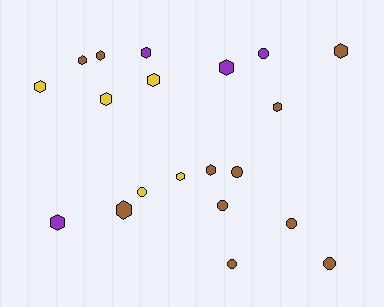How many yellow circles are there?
There is 1 yellow circle.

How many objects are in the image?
There are 20 objects.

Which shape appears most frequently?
Hexagon, with 13 objects.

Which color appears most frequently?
Brown, with 11 objects.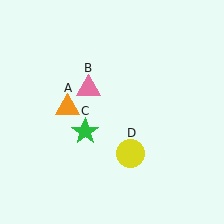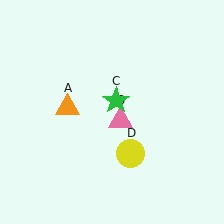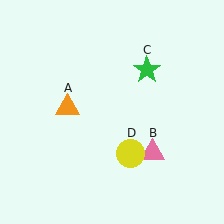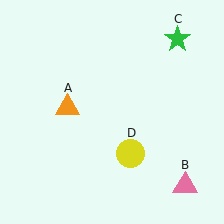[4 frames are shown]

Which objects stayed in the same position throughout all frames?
Orange triangle (object A) and yellow circle (object D) remained stationary.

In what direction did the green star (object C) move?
The green star (object C) moved up and to the right.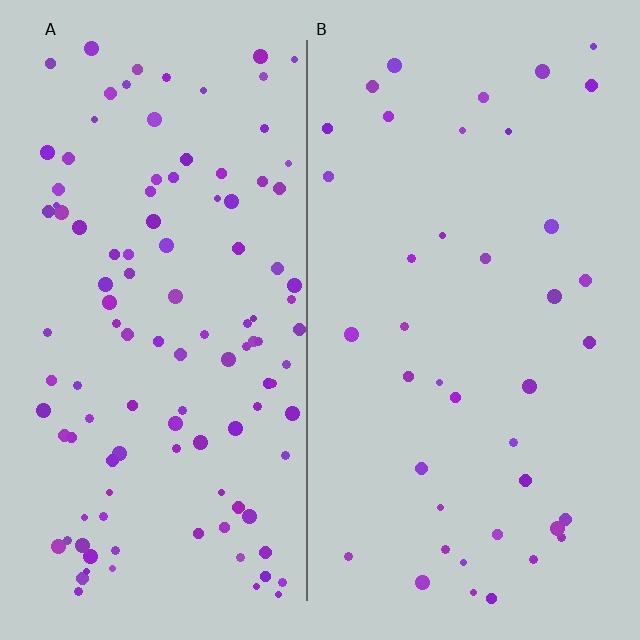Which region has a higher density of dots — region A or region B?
A (the left).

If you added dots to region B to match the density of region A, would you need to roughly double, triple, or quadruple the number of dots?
Approximately triple.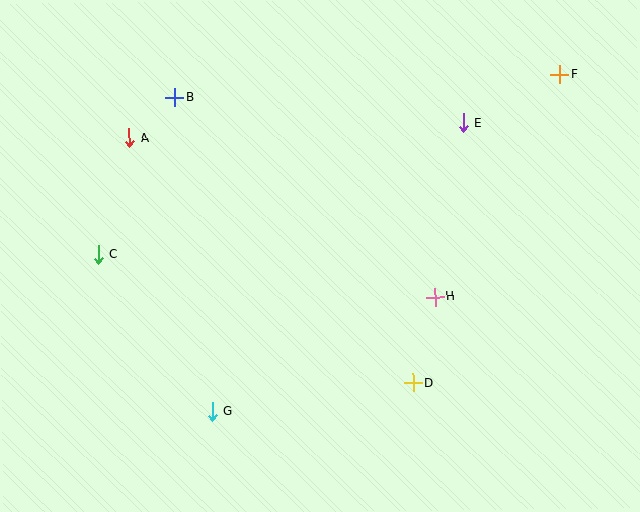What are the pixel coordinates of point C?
Point C is at (98, 254).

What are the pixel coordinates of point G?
Point G is at (212, 411).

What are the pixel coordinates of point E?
Point E is at (464, 123).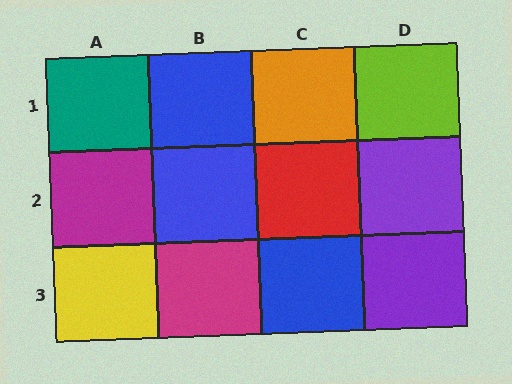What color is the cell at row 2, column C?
Red.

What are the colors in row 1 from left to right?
Teal, blue, orange, lime.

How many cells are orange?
1 cell is orange.